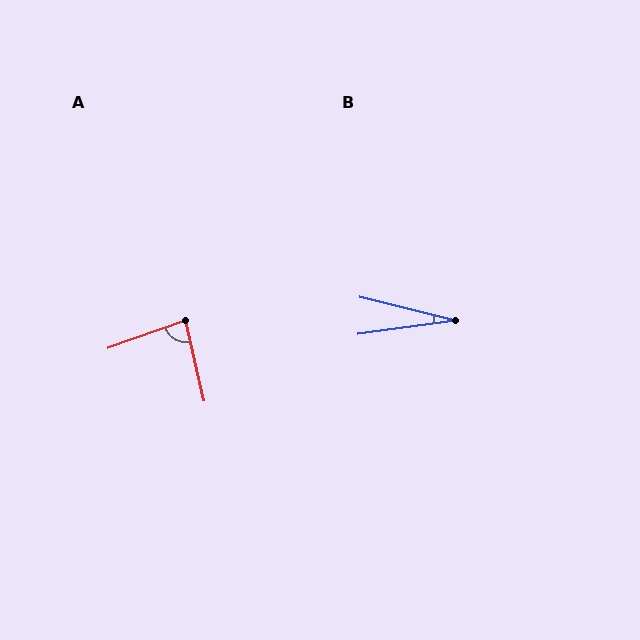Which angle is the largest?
A, at approximately 84 degrees.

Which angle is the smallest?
B, at approximately 22 degrees.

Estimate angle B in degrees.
Approximately 22 degrees.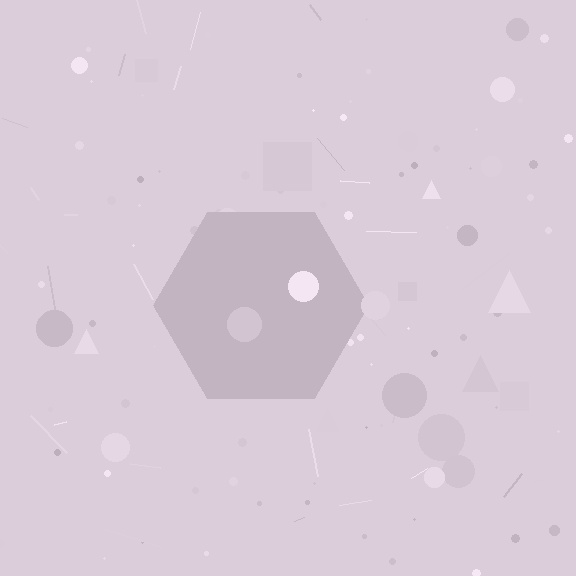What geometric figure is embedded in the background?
A hexagon is embedded in the background.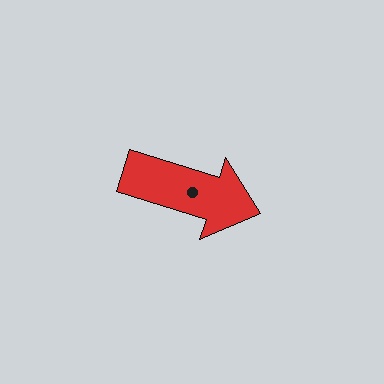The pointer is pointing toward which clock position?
Roughly 4 o'clock.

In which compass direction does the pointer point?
East.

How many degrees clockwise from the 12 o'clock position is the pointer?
Approximately 107 degrees.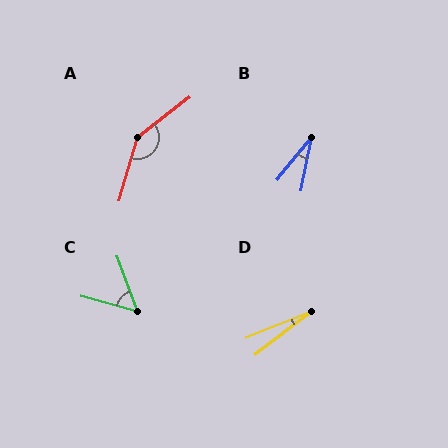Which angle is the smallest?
D, at approximately 16 degrees.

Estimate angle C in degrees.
Approximately 55 degrees.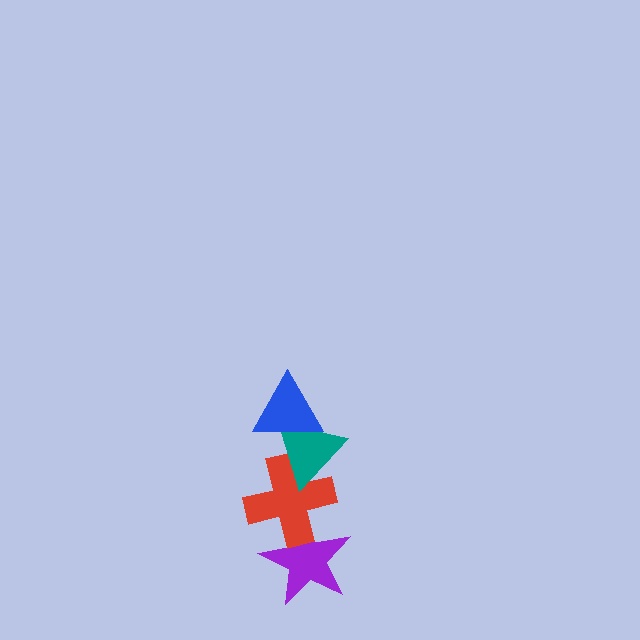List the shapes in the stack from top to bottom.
From top to bottom: the blue triangle, the teal triangle, the red cross, the purple star.